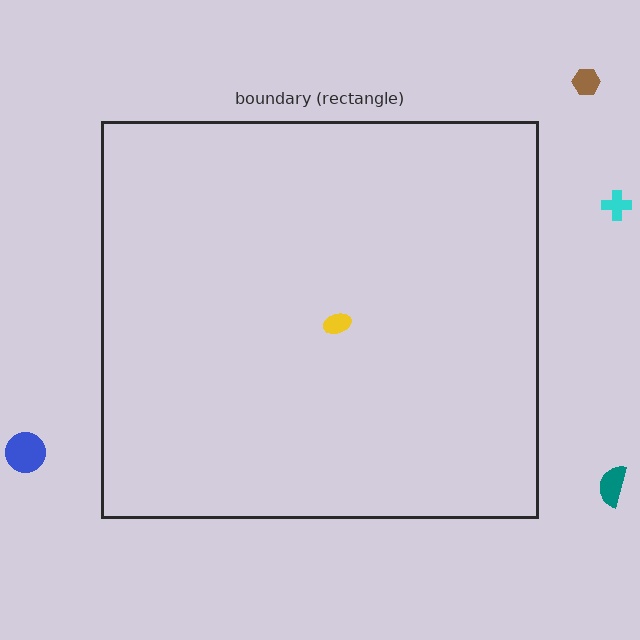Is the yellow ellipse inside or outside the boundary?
Inside.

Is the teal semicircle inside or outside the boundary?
Outside.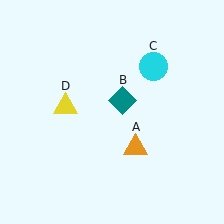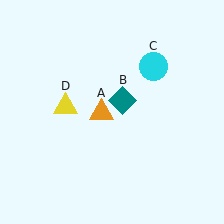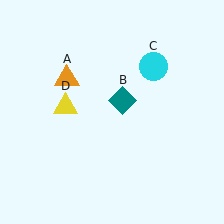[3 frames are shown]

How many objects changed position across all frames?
1 object changed position: orange triangle (object A).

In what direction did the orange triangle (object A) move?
The orange triangle (object A) moved up and to the left.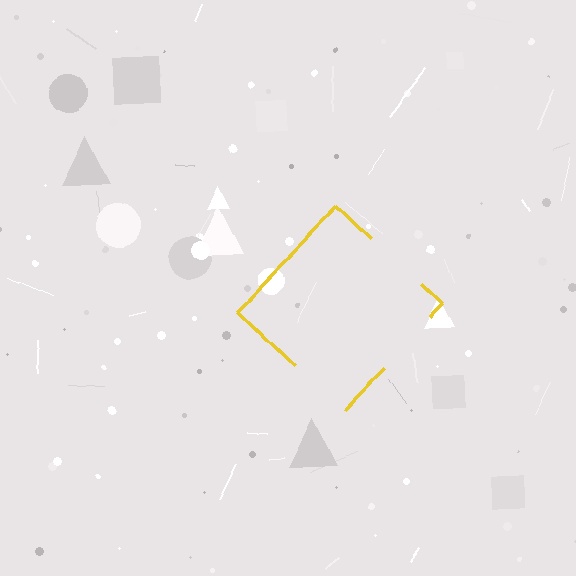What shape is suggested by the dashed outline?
The dashed outline suggests a diamond.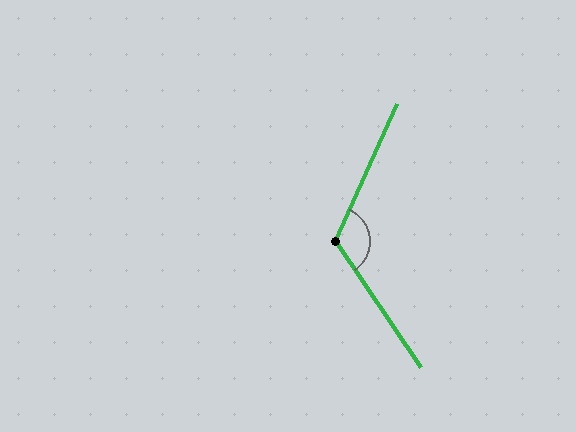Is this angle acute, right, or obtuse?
It is obtuse.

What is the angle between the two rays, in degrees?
Approximately 122 degrees.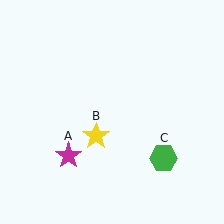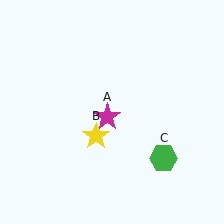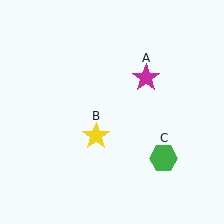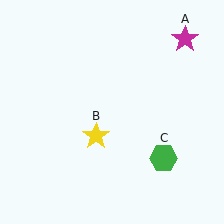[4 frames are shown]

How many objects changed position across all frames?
1 object changed position: magenta star (object A).